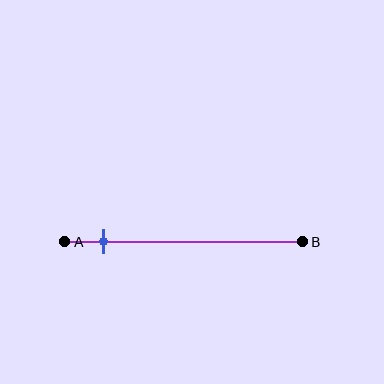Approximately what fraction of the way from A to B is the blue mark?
The blue mark is approximately 15% of the way from A to B.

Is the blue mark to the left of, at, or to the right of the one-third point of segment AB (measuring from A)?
The blue mark is to the left of the one-third point of segment AB.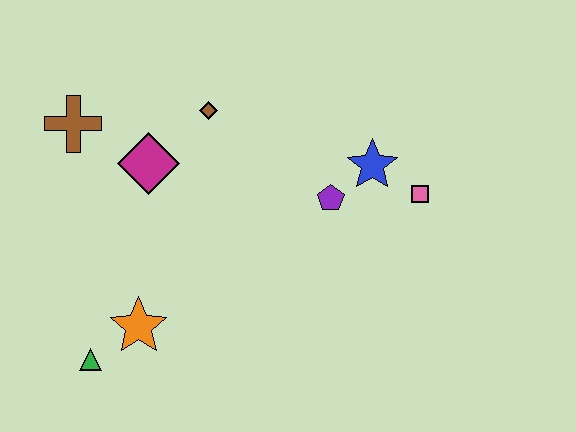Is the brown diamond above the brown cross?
Yes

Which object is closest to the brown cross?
The magenta diamond is closest to the brown cross.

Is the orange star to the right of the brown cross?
Yes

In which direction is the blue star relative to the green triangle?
The blue star is to the right of the green triangle.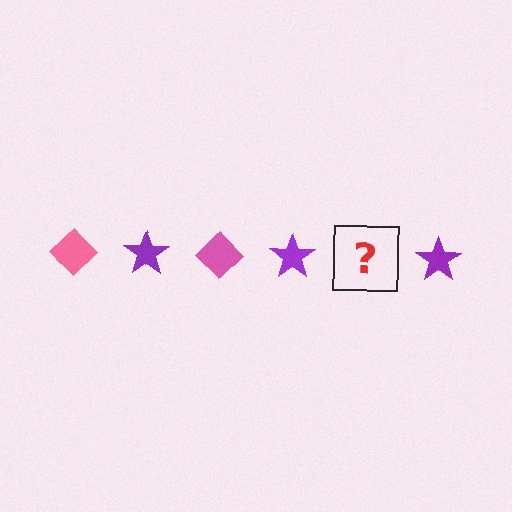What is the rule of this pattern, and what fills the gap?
The rule is that the pattern alternates between pink diamond and purple star. The gap should be filled with a pink diamond.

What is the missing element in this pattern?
The missing element is a pink diamond.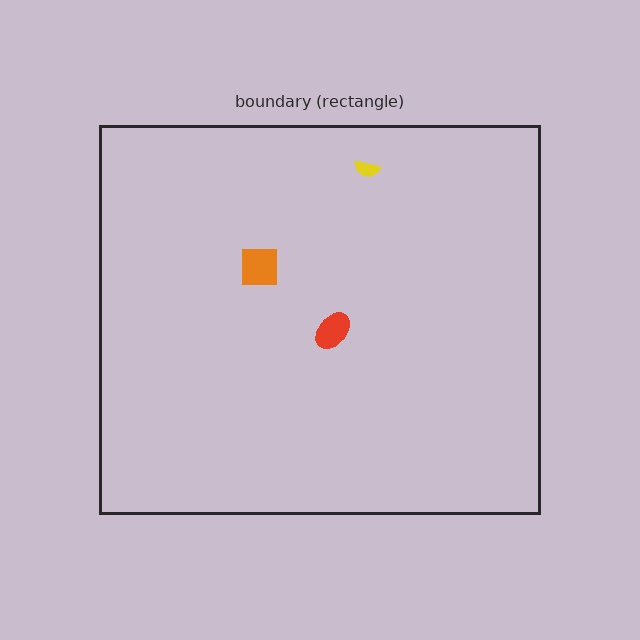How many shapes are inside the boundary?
3 inside, 0 outside.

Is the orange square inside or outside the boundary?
Inside.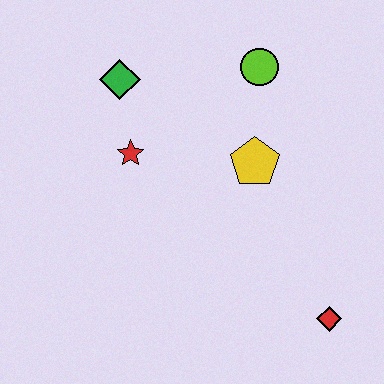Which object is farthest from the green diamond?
The red diamond is farthest from the green diamond.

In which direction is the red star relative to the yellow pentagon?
The red star is to the left of the yellow pentagon.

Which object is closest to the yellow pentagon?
The lime circle is closest to the yellow pentagon.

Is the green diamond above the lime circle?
No